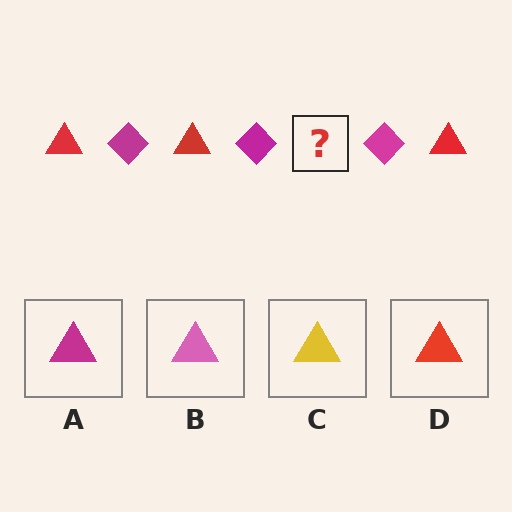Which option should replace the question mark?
Option D.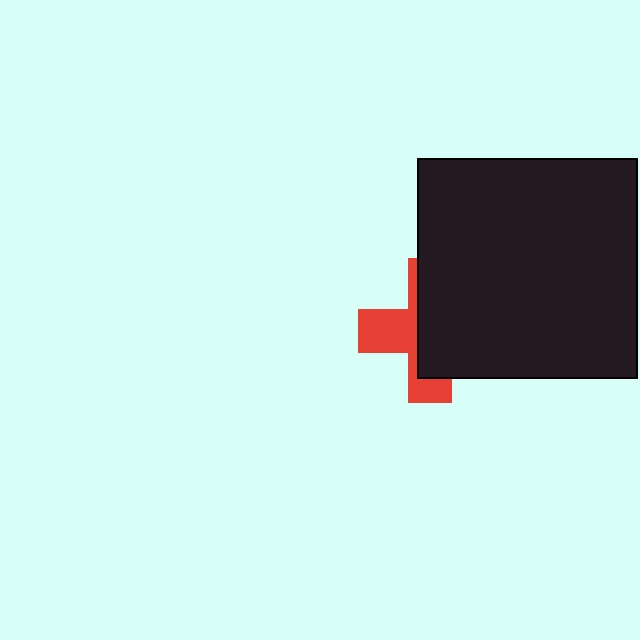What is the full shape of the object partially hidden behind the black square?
The partially hidden object is a red cross.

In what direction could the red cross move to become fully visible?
The red cross could move left. That would shift it out from behind the black square entirely.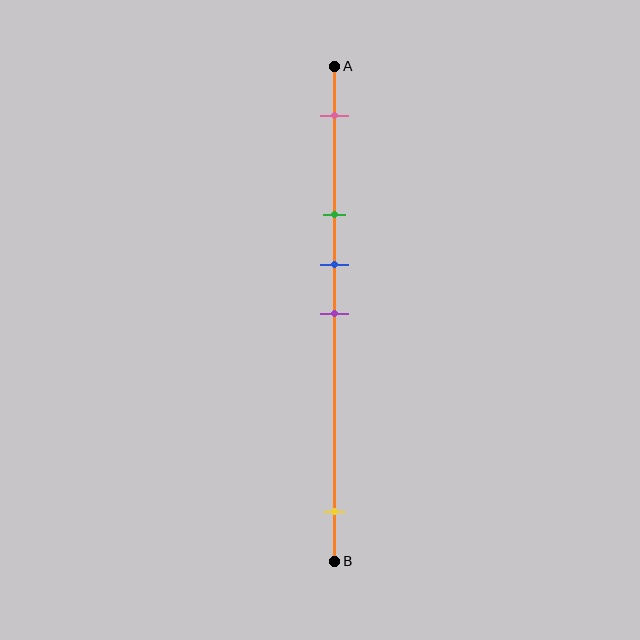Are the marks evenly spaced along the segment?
No, the marks are not evenly spaced.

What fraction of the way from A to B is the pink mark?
The pink mark is approximately 10% (0.1) of the way from A to B.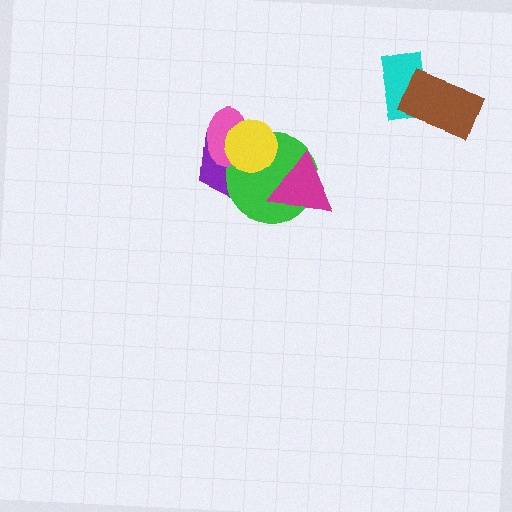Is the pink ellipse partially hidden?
Yes, it is partially covered by another shape.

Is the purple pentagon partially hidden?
Yes, it is partially covered by another shape.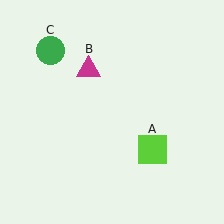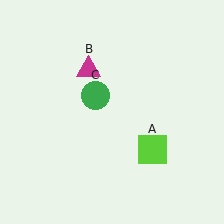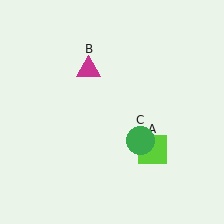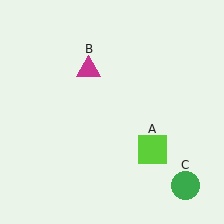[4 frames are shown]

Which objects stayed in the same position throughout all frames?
Lime square (object A) and magenta triangle (object B) remained stationary.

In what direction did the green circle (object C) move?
The green circle (object C) moved down and to the right.